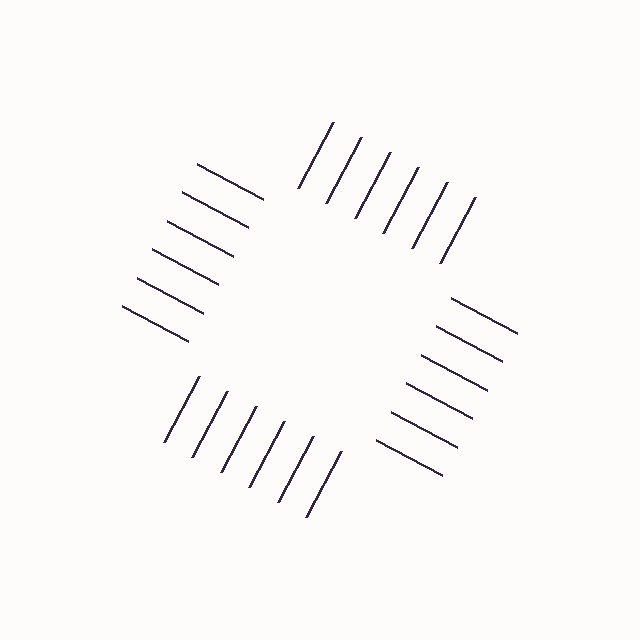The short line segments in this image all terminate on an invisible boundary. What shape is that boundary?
An illusory square — the line segments terminate on its edges but no continuous stroke is drawn.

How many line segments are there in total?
24 — 6 along each of the 4 edges.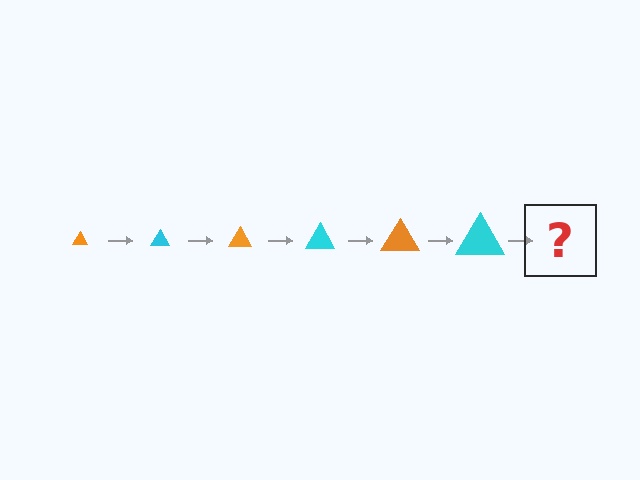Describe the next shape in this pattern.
It should be an orange triangle, larger than the previous one.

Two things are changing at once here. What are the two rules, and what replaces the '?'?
The two rules are that the triangle grows larger each step and the color cycles through orange and cyan. The '?' should be an orange triangle, larger than the previous one.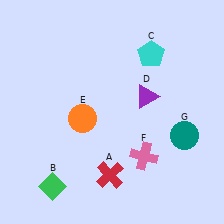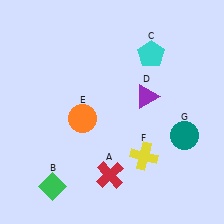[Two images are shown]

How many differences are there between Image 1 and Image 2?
There is 1 difference between the two images.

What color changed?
The cross (F) changed from pink in Image 1 to yellow in Image 2.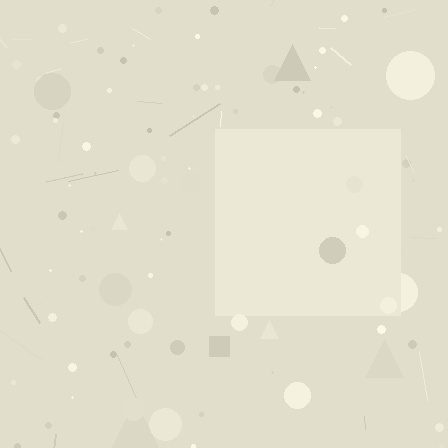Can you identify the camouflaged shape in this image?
The camouflaged shape is a square.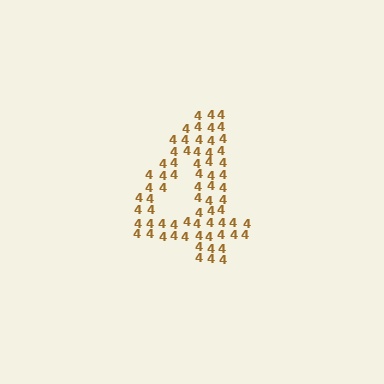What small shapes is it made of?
It is made of small digit 4's.